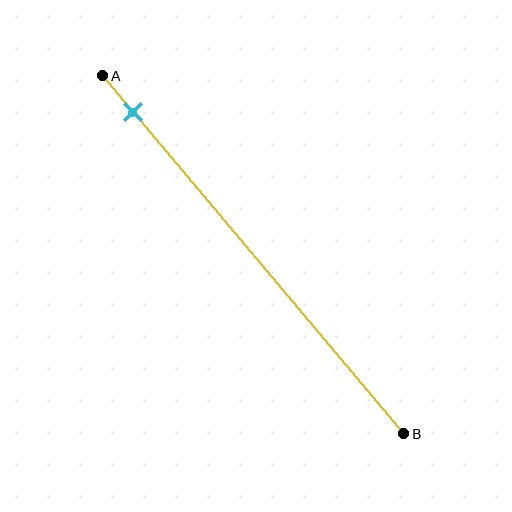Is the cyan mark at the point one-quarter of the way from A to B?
No, the mark is at about 10% from A, not at the 25% one-quarter point.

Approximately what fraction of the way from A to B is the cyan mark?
The cyan mark is approximately 10% of the way from A to B.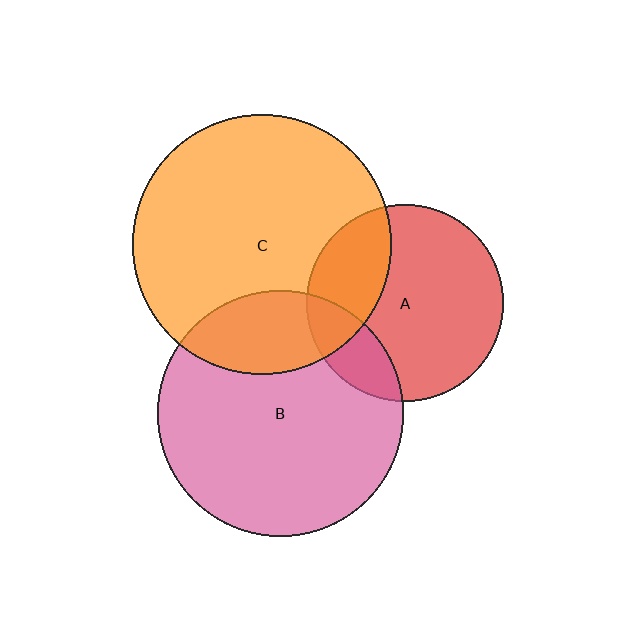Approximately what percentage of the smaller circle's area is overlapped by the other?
Approximately 25%.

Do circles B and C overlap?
Yes.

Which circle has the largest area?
Circle C (orange).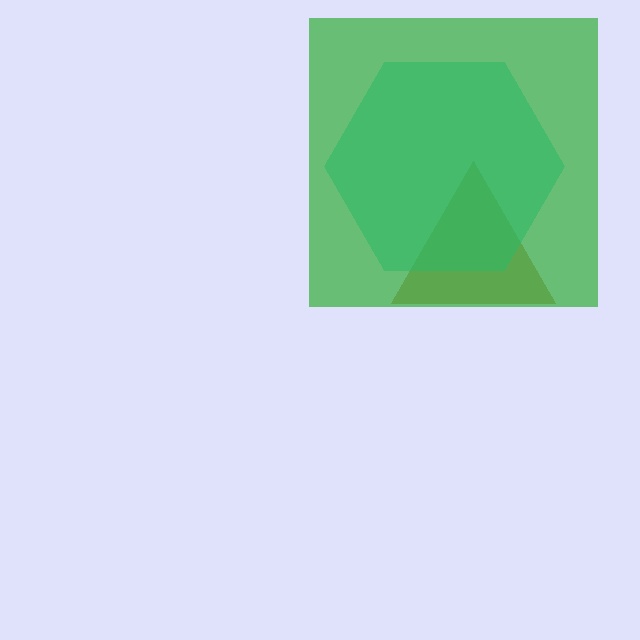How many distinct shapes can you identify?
There are 3 distinct shapes: a brown triangle, a cyan hexagon, a green square.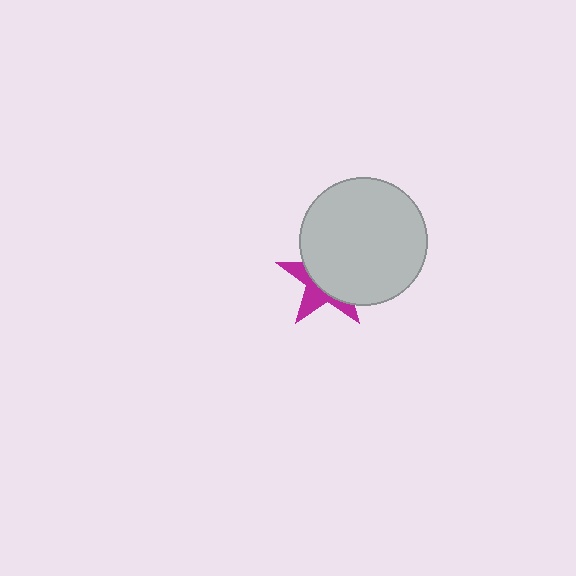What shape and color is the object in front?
The object in front is a light gray circle.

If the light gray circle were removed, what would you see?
You would see the complete magenta star.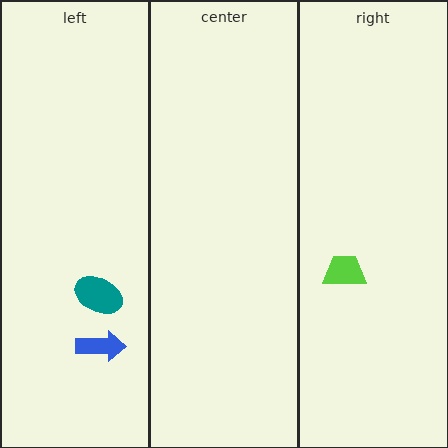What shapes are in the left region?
The blue arrow, the teal ellipse.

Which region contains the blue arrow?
The left region.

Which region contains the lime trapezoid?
The right region.